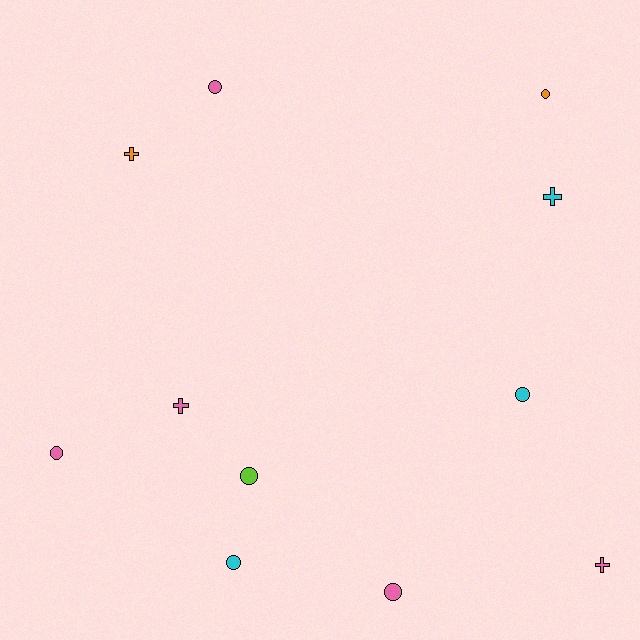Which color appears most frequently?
Pink, with 5 objects.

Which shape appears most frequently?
Circle, with 7 objects.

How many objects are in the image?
There are 11 objects.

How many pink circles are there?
There are 3 pink circles.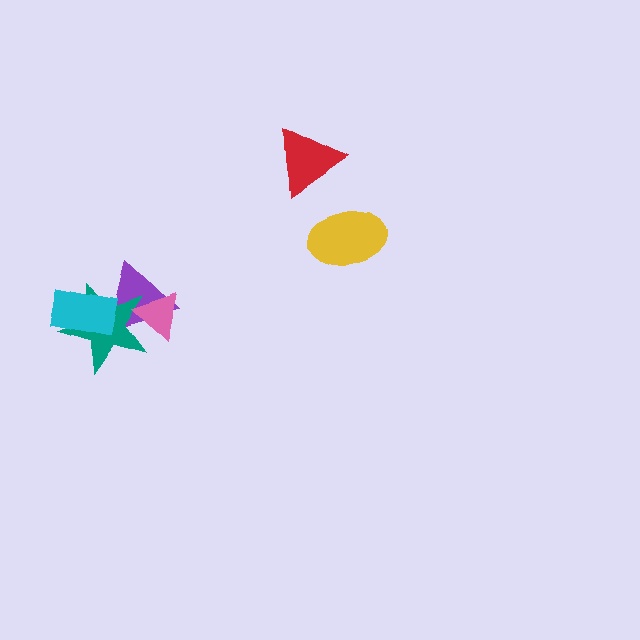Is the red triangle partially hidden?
No, no other shape covers it.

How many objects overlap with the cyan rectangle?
2 objects overlap with the cyan rectangle.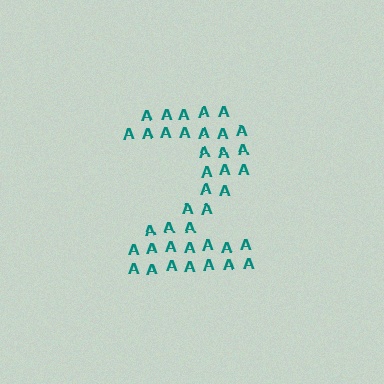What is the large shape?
The large shape is the digit 2.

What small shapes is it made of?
It is made of small letter A's.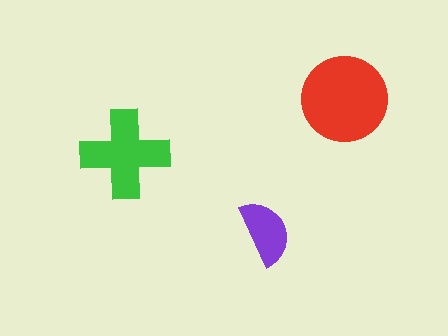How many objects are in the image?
There are 3 objects in the image.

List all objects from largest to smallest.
The red circle, the green cross, the purple semicircle.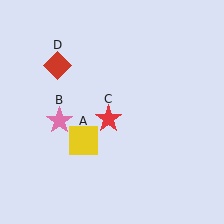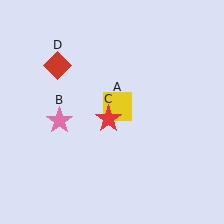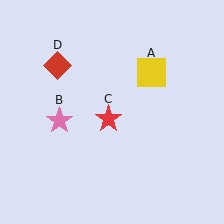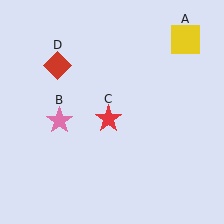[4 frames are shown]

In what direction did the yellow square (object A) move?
The yellow square (object A) moved up and to the right.